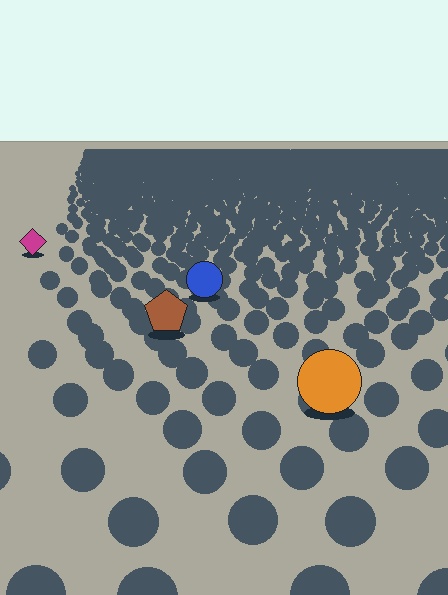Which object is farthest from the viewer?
The magenta diamond is farthest from the viewer. It appears smaller and the ground texture around it is denser.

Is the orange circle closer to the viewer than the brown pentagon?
Yes. The orange circle is closer — you can tell from the texture gradient: the ground texture is coarser near it.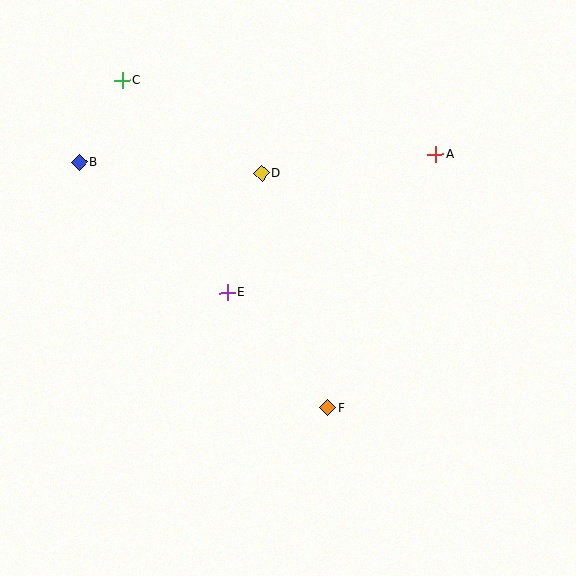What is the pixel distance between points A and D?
The distance between A and D is 175 pixels.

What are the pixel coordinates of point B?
Point B is at (79, 162).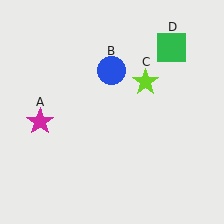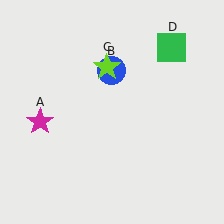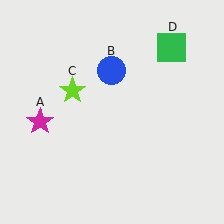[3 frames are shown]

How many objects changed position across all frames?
1 object changed position: lime star (object C).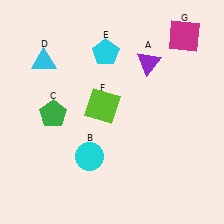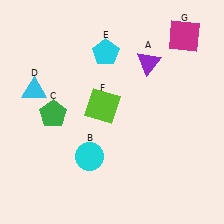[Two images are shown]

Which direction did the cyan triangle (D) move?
The cyan triangle (D) moved down.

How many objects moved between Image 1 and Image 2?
1 object moved between the two images.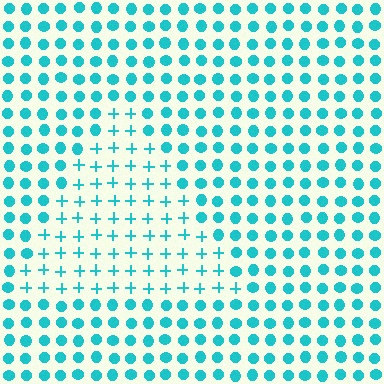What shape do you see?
I see a triangle.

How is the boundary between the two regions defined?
The boundary is defined by a change in element shape: plus signs inside vs. circles outside. All elements share the same color and spacing.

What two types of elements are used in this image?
The image uses plus signs inside the triangle region and circles outside it.